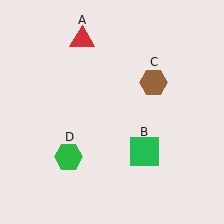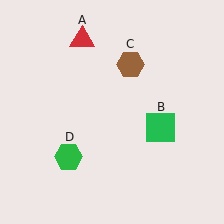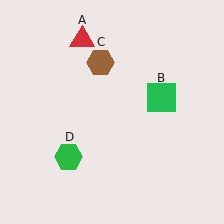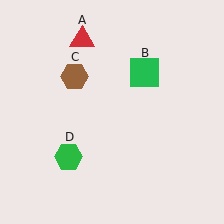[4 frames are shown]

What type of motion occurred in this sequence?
The green square (object B), brown hexagon (object C) rotated counterclockwise around the center of the scene.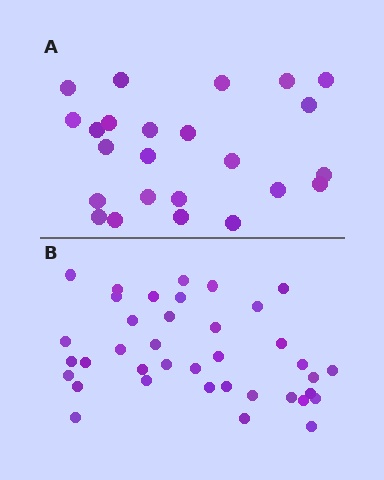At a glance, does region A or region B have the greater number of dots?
Region B (the bottom region) has more dots.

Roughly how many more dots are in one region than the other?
Region B has approximately 15 more dots than region A.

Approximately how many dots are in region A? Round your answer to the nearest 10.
About 20 dots. (The exact count is 24, which rounds to 20.)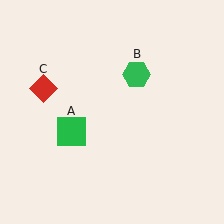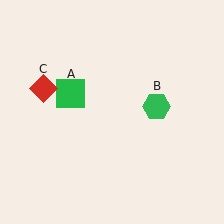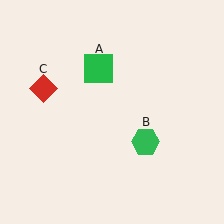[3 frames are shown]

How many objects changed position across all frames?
2 objects changed position: green square (object A), green hexagon (object B).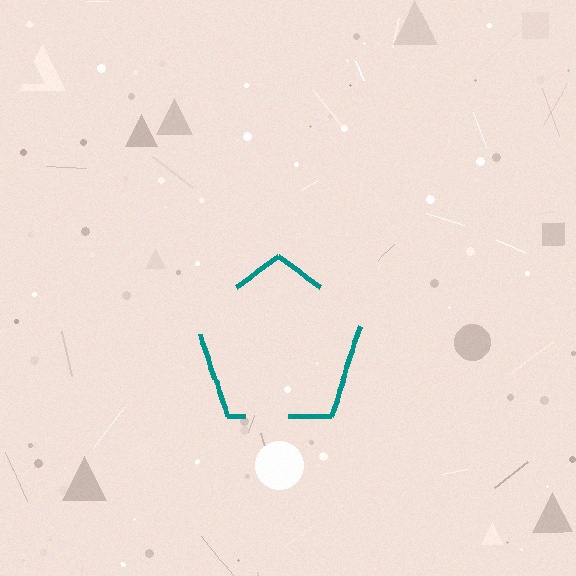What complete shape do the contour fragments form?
The contour fragments form a pentagon.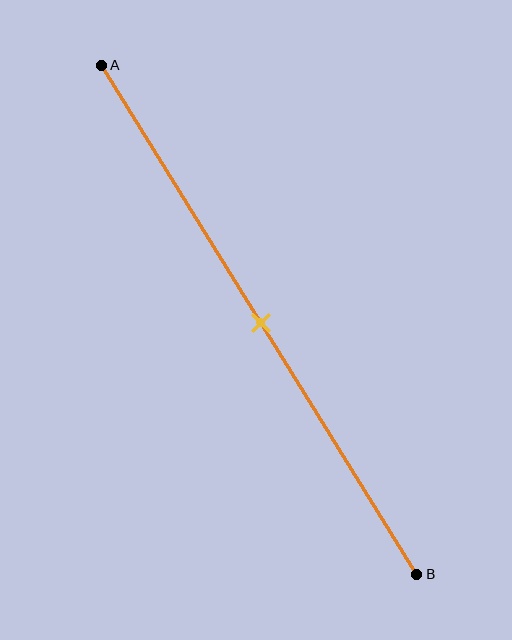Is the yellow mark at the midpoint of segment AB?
Yes, the mark is approximately at the midpoint.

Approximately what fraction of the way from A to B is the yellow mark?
The yellow mark is approximately 50% of the way from A to B.